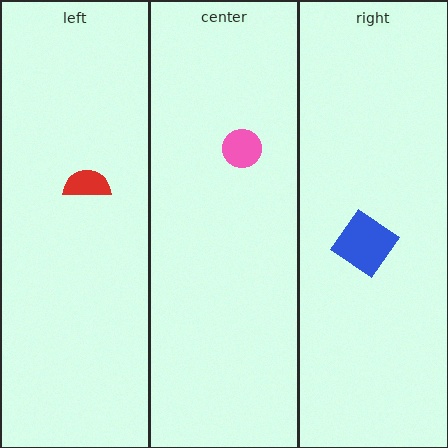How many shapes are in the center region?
1.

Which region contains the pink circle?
The center region.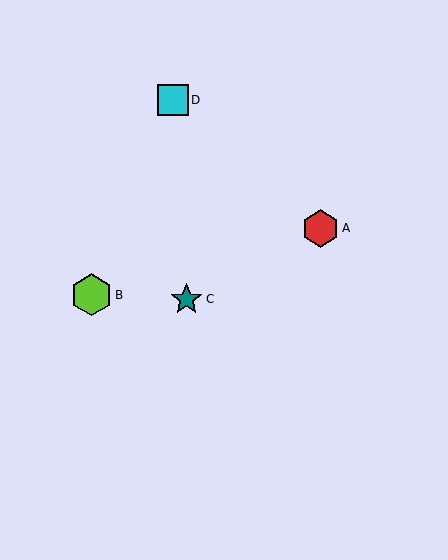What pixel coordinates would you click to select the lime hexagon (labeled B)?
Click at (91, 295) to select the lime hexagon B.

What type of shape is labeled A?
Shape A is a red hexagon.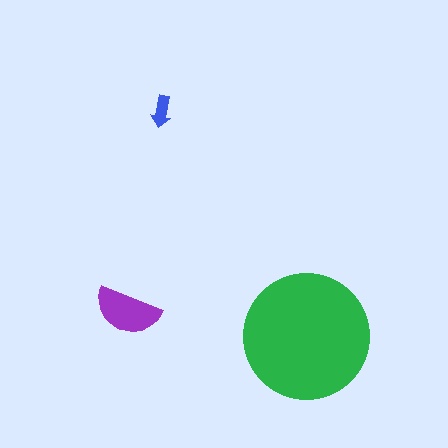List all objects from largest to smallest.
The green circle, the purple semicircle, the blue arrow.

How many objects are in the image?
There are 3 objects in the image.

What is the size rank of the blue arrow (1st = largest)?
3rd.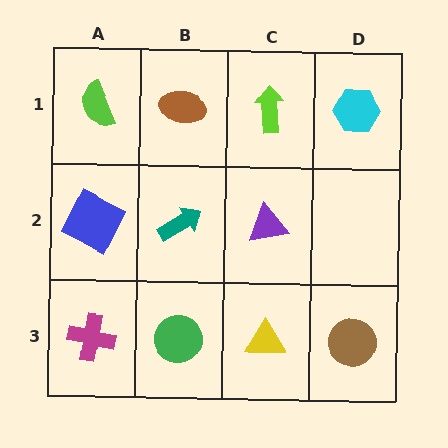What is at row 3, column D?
A brown circle.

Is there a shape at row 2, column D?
No, that cell is empty.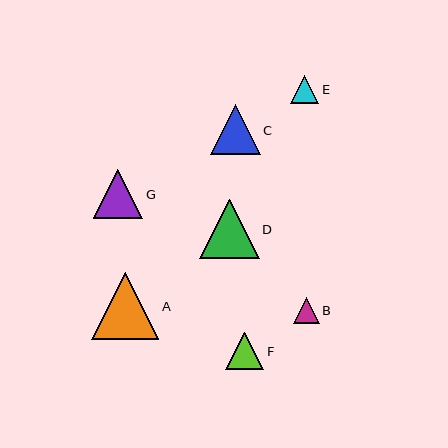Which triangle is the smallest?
Triangle B is the smallest with a size of approximately 25 pixels.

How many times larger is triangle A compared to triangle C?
Triangle A is approximately 1.3 times the size of triangle C.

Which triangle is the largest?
Triangle A is the largest with a size of approximately 67 pixels.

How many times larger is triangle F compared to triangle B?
Triangle F is approximately 1.5 times the size of triangle B.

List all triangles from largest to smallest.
From largest to smallest: A, D, C, G, F, E, B.